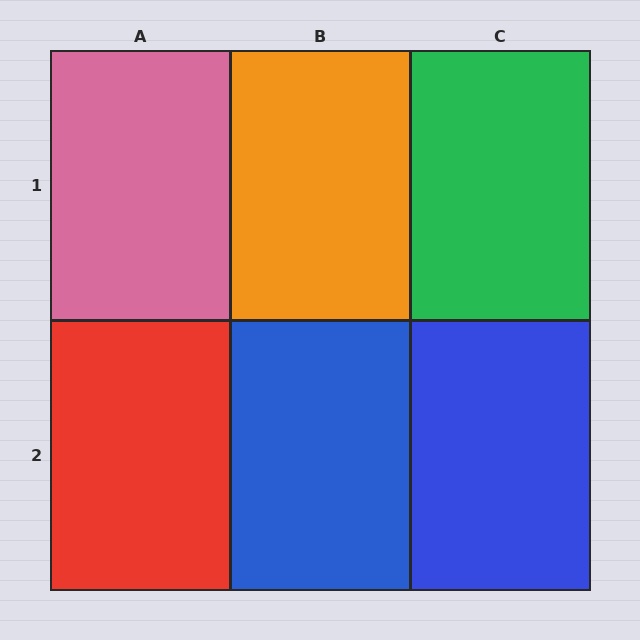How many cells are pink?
1 cell is pink.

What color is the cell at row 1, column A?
Pink.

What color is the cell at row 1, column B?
Orange.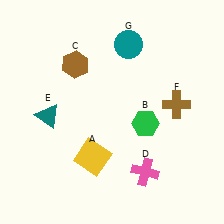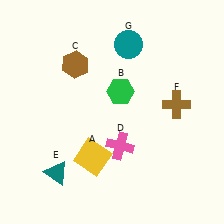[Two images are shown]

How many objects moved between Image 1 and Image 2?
3 objects moved between the two images.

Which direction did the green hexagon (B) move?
The green hexagon (B) moved up.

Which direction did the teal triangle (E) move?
The teal triangle (E) moved down.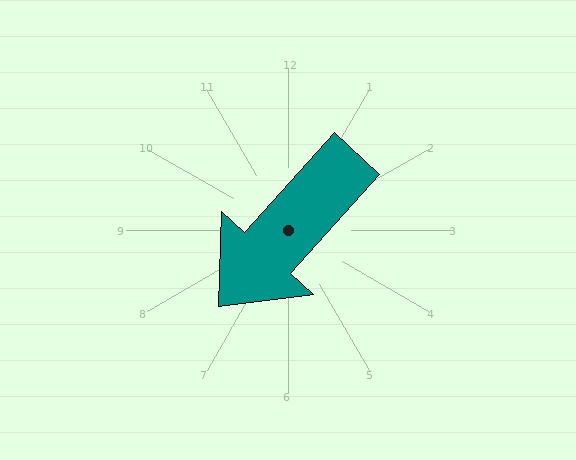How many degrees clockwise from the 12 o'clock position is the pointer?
Approximately 222 degrees.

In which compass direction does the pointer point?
Southwest.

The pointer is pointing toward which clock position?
Roughly 7 o'clock.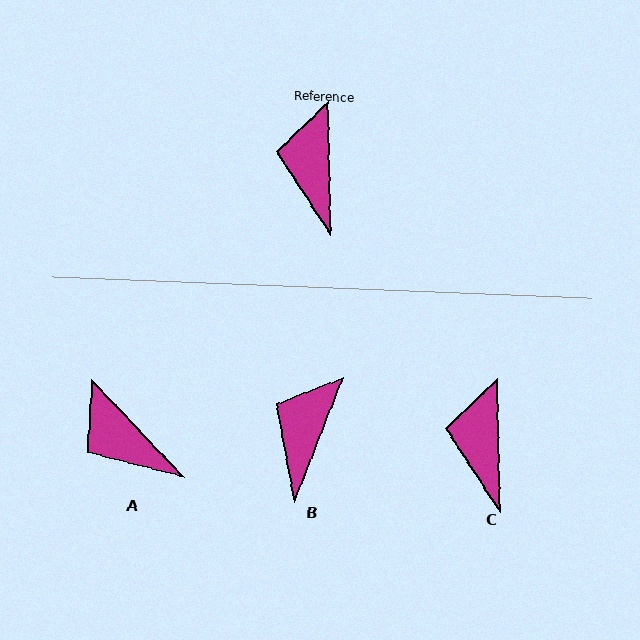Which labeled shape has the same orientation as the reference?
C.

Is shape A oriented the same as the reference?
No, it is off by about 42 degrees.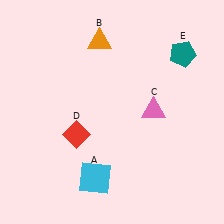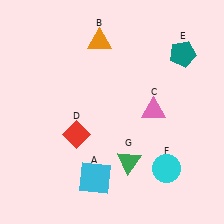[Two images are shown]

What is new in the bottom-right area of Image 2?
A green triangle (G) was added in the bottom-right area of Image 2.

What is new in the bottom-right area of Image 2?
A cyan circle (F) was added in the bottom-right area of Image 2.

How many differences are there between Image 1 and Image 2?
There are 2 differences between the two images.